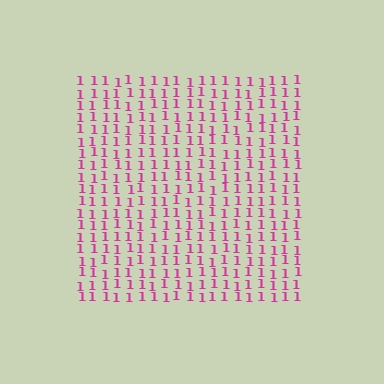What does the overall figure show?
The overall figure shows a square.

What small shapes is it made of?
It is made of small digit 1's.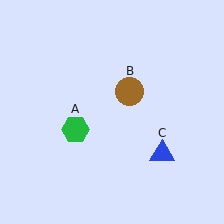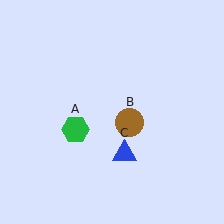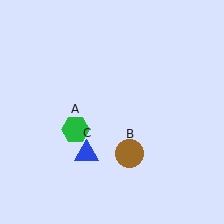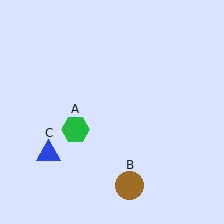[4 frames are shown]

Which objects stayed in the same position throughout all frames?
Green hexagon (object A) remained stationary.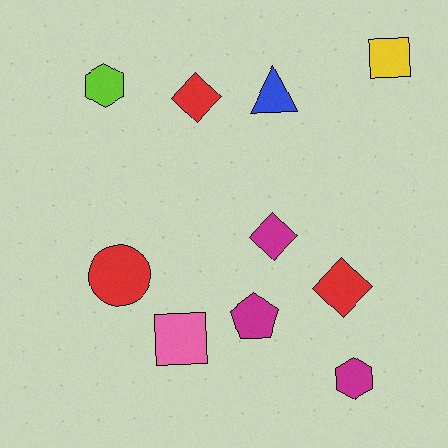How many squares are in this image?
There are 2 squares.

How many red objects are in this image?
There are 3 red objects.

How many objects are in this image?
There are 10 objects.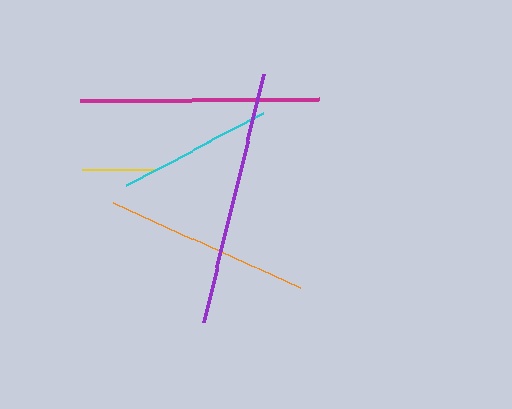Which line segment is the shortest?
The yellow line is the shortest at approximately 74 pixels.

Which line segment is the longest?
The purple line is the longest at approximately 256 pixels.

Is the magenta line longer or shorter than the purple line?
The purple line is longer than the magenta line.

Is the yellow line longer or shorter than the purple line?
The purple line is longer than the yellow line.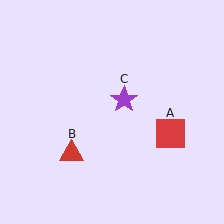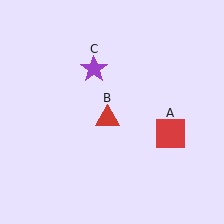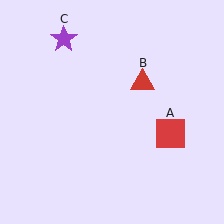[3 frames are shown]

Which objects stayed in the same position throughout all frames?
Red square (object A) remained stationary.